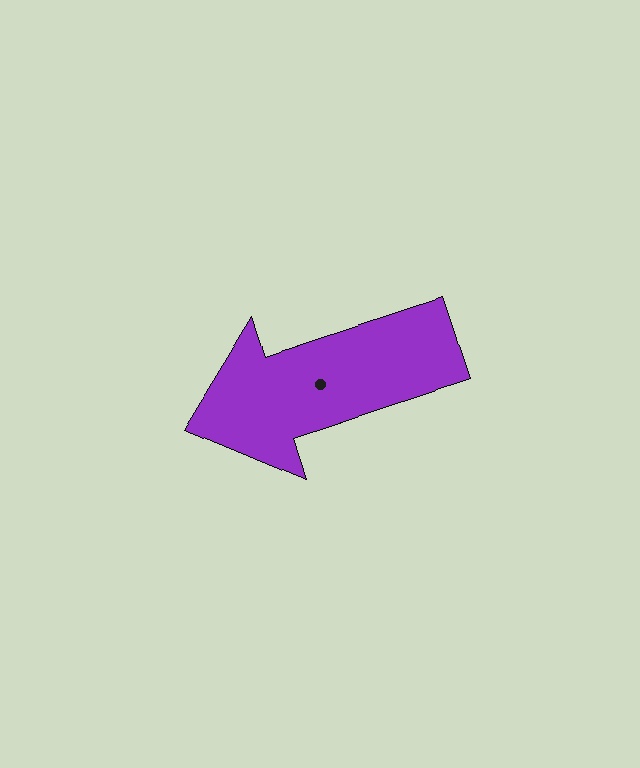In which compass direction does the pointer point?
West.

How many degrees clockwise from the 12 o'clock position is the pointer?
Approximately 252 degrees.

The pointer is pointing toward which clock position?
Roughly 8 o'clock.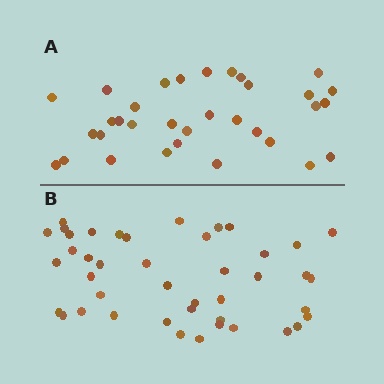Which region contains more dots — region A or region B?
Region B (the bottom region) has more dots.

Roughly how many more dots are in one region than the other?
Region B has roughly 10 or so more dots than region A.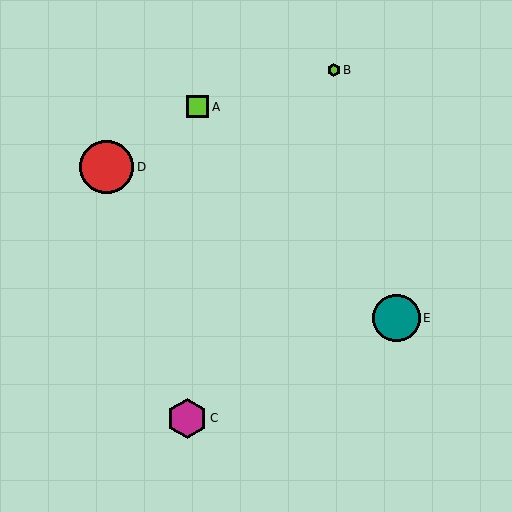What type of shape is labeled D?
Shape D is a red circle.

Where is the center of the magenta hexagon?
The center of the magenta hexagon is at (187, 418).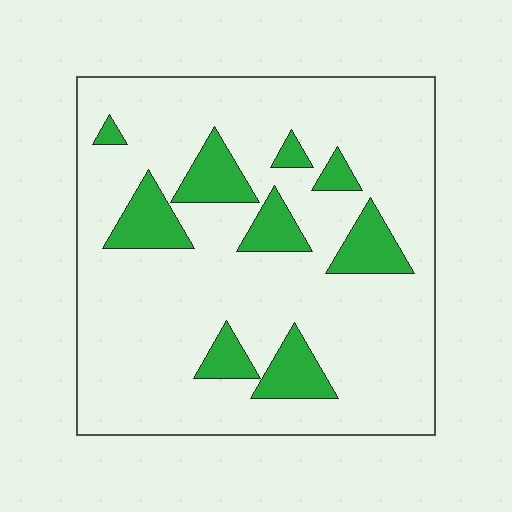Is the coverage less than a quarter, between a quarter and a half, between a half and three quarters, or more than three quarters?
Less than a quarter.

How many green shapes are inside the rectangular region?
9.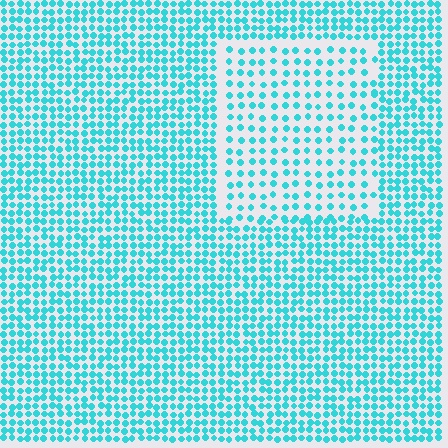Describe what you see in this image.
The image contains small cyan elements arranged at two different densities. A rectangle-shaped region is visible where the elements are less densely packed than the surrounding area.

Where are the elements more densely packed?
The elements are more densely packed outside the rectangle boundary.